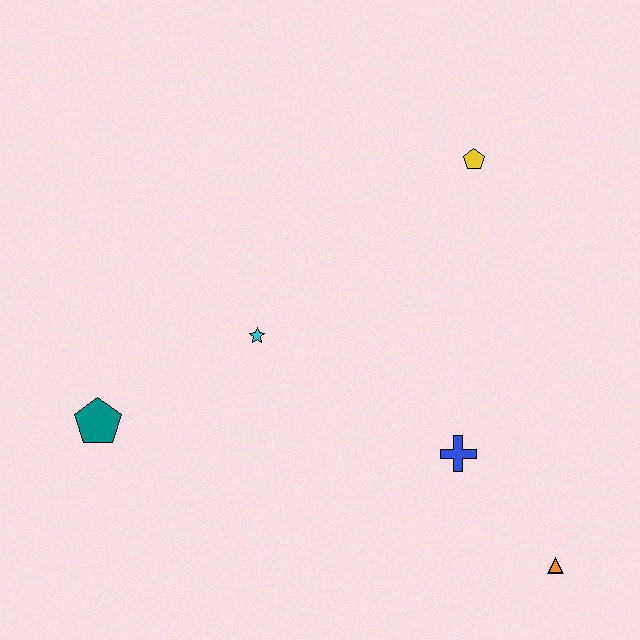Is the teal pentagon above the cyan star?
No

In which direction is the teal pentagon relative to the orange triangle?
The teal pentagon is to the left of the orange triangle.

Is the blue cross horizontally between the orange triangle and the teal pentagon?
Yes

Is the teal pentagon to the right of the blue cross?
No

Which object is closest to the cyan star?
The teal pentagon is closest to the cyan star.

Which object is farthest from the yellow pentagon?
The teal pentagon is farthest from the yellow pentagon.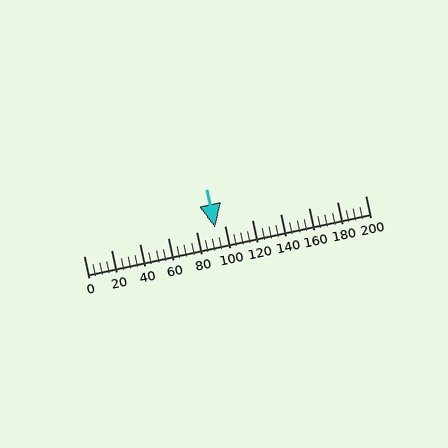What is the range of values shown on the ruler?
The ruler shows values from 0 to 200.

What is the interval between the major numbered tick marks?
The major tick marks are spaced 20 units apart.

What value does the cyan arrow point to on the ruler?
The cyan arrow points to approximately 93.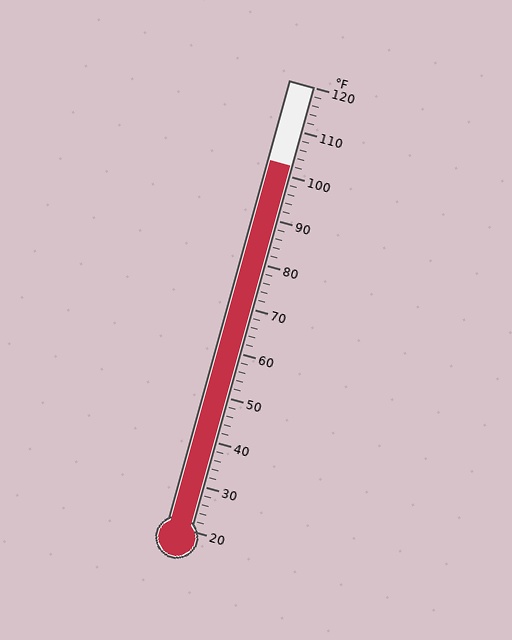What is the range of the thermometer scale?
The thermometer scale ranges from 20°F to 120°F.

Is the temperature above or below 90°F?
The temperature is above 90°F.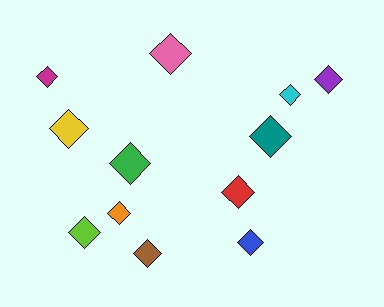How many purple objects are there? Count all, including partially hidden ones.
There is 1 purple object.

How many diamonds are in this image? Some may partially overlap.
There are 12 diamonds.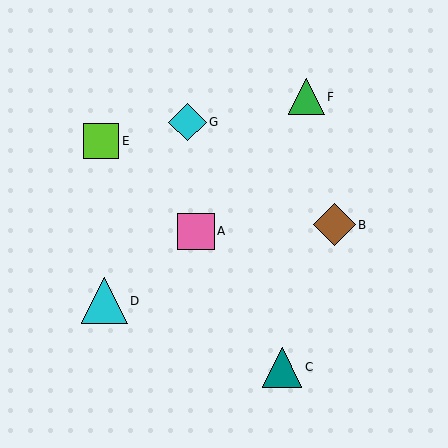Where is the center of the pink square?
The center of the pink square is at (196, 231).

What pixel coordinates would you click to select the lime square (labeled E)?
Click at (101, 141) to select the lime square E.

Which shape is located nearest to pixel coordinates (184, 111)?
The cyan diamond (labeled G) at (187, 122) is nearest to that location.